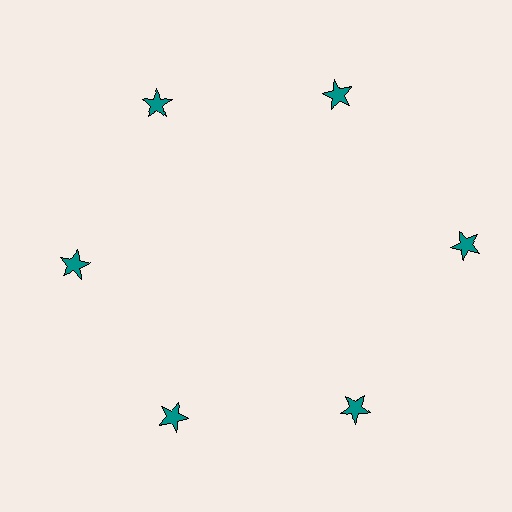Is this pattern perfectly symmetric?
No. The 6 teal stars are arranged in a ring, but one element near the 3 o'clock position is pushed outward from the center, breaking the 6-fold rotational symmetry.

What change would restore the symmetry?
The symmetry would be restored by moving it inward, back onto the ring so that all 6 stars sit at equal angles and equal distance from the center.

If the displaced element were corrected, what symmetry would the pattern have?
It would have 6-fold rotational symmetry — the pattern would map onto itself every 60 degrees.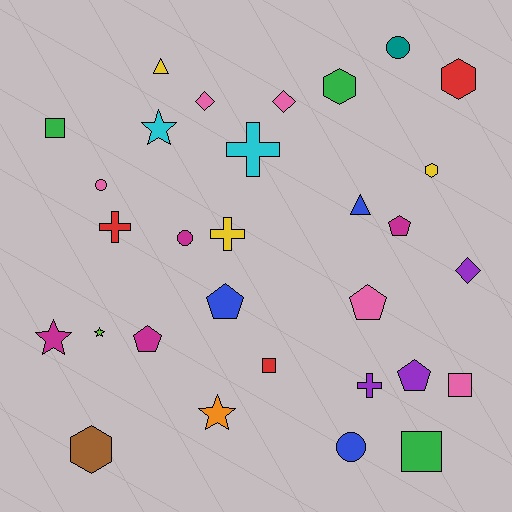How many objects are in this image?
There are 30 objects.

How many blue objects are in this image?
There are 3 blue objects.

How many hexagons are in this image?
There are 4 hexagons.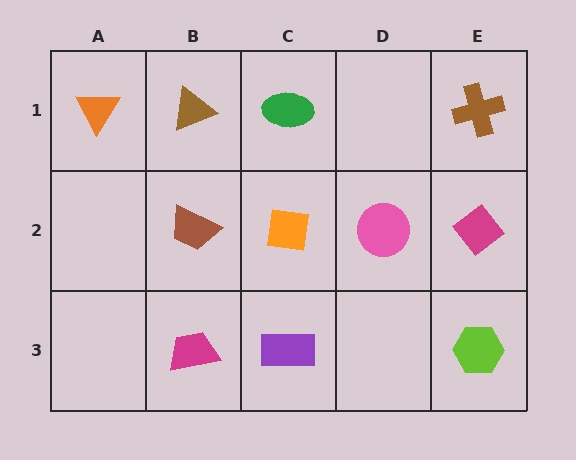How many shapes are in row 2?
4 shapes.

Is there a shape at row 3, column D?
No, that cell is empty.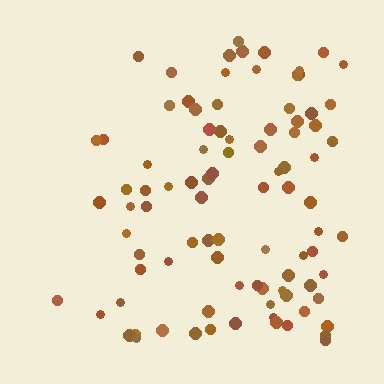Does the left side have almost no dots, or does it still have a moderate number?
Still a moderate number, just noticeably fewer than the right.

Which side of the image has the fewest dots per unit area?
The left.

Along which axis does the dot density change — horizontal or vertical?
Horizontal.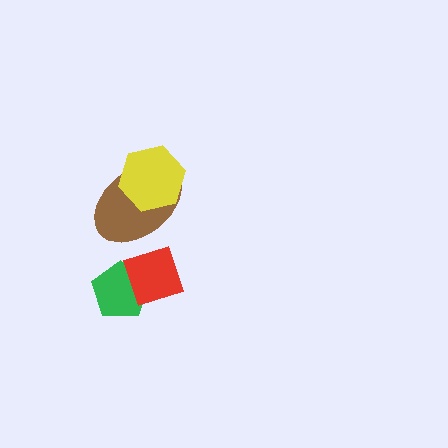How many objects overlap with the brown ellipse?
1 object overlaps with the brown ellipse.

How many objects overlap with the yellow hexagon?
1 object overlaps with the yellow hexagon.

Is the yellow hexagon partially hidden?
No, no other shape covers it.